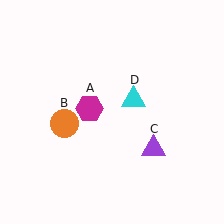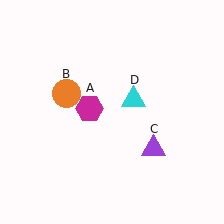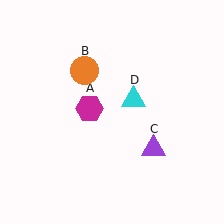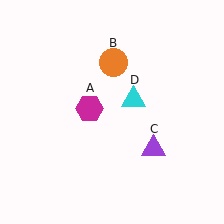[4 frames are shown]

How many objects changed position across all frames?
1 object changed position: orange circle (object B).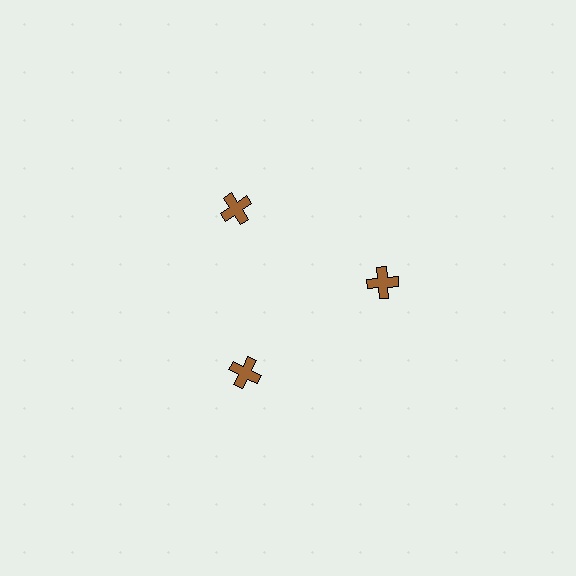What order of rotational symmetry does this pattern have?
This pattern has 3-fold rotational symmetry.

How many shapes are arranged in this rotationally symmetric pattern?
There are 3 shapes, arranged in 3 groups of 1.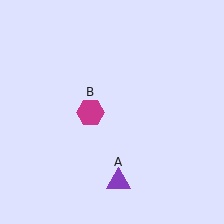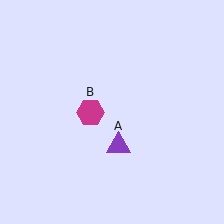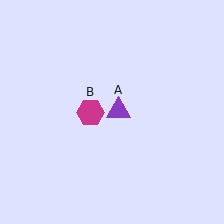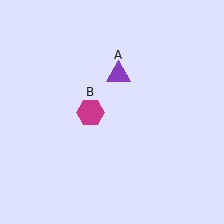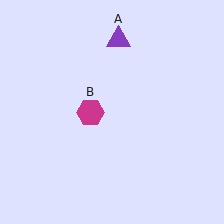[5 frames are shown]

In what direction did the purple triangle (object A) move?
The purple triangle (object A) moved up.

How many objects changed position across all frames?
1 object changed position: purple triangle (object A).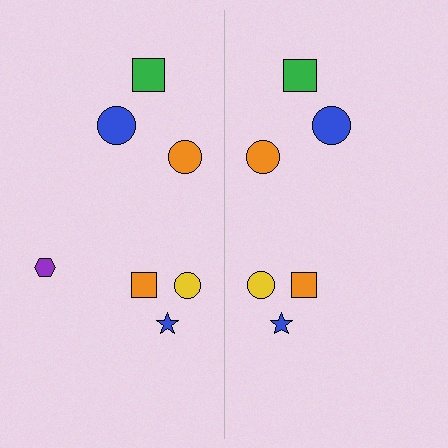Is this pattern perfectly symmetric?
No, the pattern is not perfectly symmetric. A purple hexagon is missing from the right side.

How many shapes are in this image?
There are 13 shapes in this image.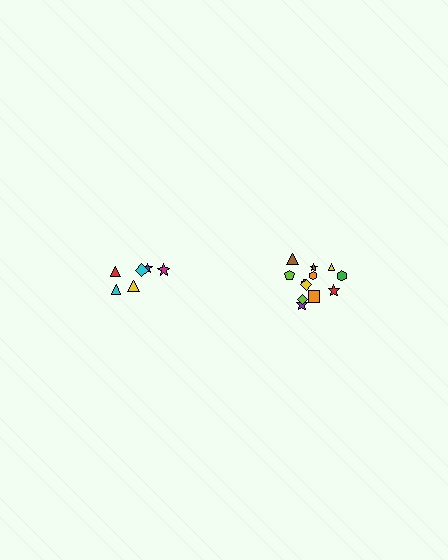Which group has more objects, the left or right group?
The right group.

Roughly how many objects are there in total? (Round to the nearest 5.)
Roughly 20 objects in total.